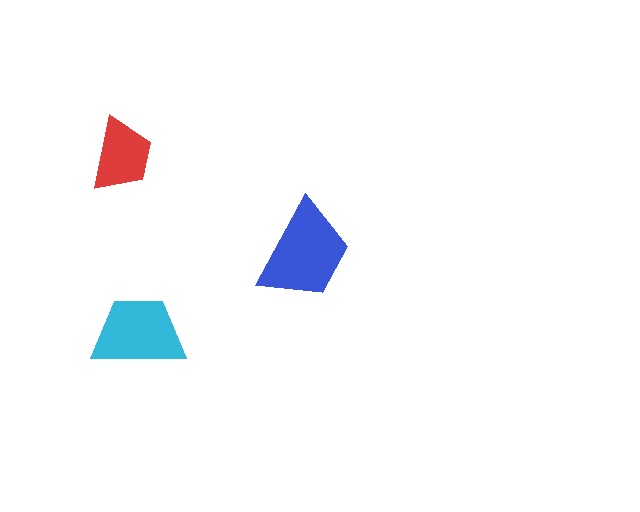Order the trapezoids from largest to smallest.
the blue one, the cyan one, the red one.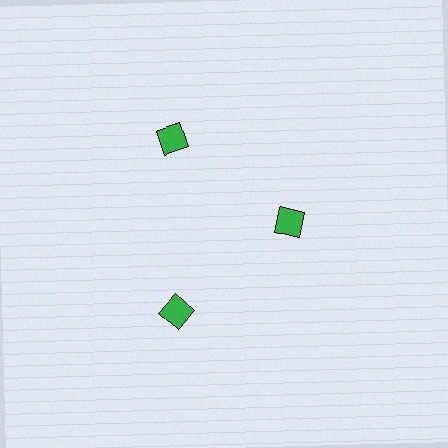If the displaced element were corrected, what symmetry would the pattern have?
It would have 3-fold rotational symmetry — the pattern would map onto itself every 120 degrees.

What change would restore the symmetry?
The symmetry would be restored by moving it outward, back onto the ring so that all 3 squares sit at equal angles and equal distance from the center.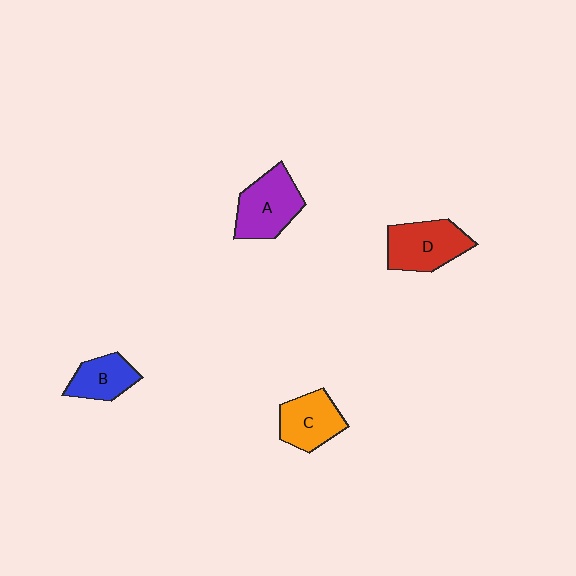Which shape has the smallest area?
Shape B (blue).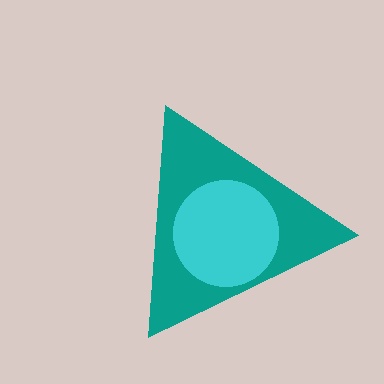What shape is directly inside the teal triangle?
The cyan circle.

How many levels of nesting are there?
2.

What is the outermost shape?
The teal triangle.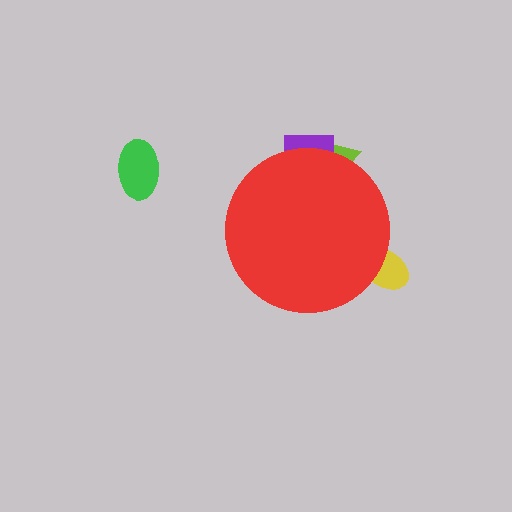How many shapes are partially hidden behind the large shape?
3 shapes are partially hidden.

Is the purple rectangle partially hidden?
Yes, the purple rectangle is partially hidden behind the red circle.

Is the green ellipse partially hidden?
No, the green ellipse is fully visible.